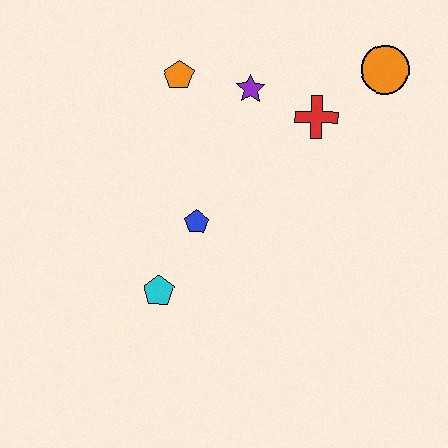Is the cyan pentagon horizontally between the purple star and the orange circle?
No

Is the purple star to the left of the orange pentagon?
No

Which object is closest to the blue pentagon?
The cyan pentagon is closest to the blue pentagon.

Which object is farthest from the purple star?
The cyan pentagon is farthest from the purple star.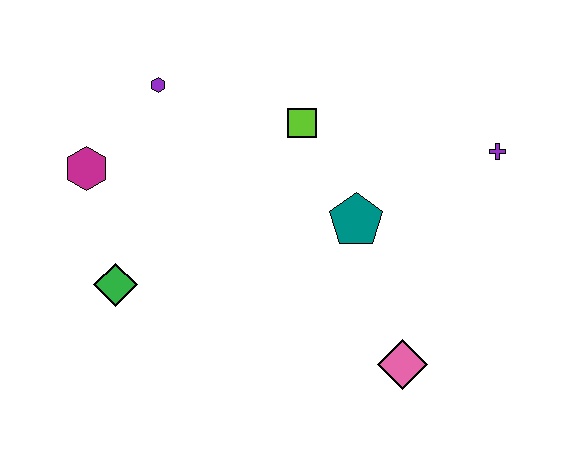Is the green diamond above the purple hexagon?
No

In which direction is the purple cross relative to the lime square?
The purple cross is to the right of the lime square.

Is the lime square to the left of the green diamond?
No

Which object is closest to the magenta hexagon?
The purple hexagon is closest to the magenta hexagon.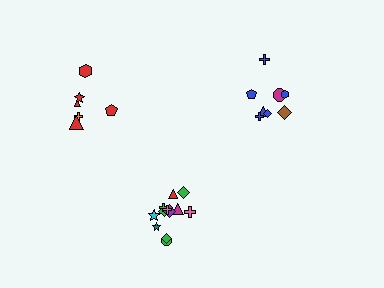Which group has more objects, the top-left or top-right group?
The top-right group.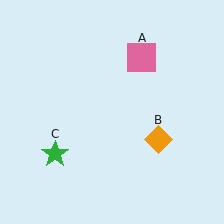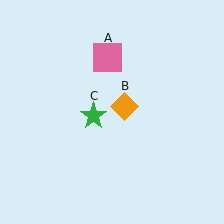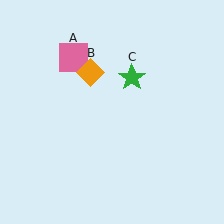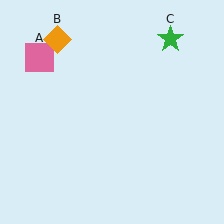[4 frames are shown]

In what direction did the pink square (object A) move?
The pink square (object A) moved left.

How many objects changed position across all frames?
3 objects changed position: pink square (object A), orange diamond (object B), green star (object C).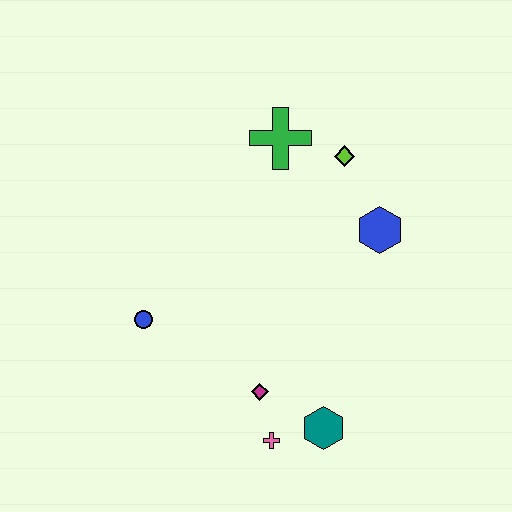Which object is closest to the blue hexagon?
The lime diamond is closest to the blue hexagon.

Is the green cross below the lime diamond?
No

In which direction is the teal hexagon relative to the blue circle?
The teal hexagon is to the right of the blue circle.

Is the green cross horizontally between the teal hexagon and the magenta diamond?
Yes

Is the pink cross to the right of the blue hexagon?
No